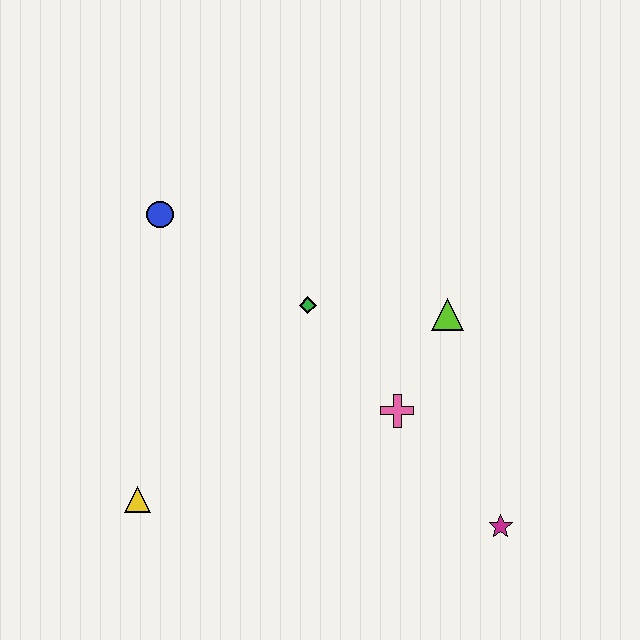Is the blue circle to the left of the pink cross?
Yes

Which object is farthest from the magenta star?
The blue circle is farthest from the magenta star.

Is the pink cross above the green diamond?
No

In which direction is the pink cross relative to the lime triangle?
The pink cross is below the lime triangle.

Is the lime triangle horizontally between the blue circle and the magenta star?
Yes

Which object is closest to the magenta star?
The pink cross is closest to the magenta star.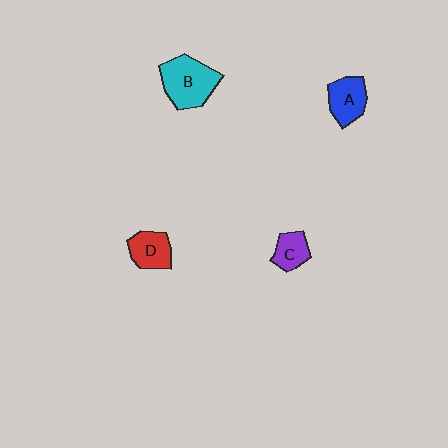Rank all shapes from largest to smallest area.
From largest to smallest: B (cyan), A (blue), D (red), C (purple).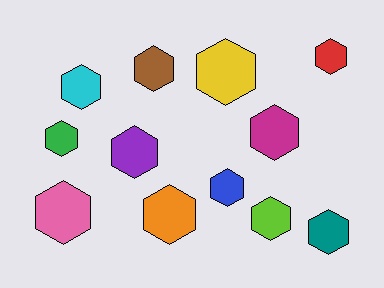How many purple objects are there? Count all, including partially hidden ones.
There is 1 purple object.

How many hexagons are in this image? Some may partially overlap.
There are 12 hexagons.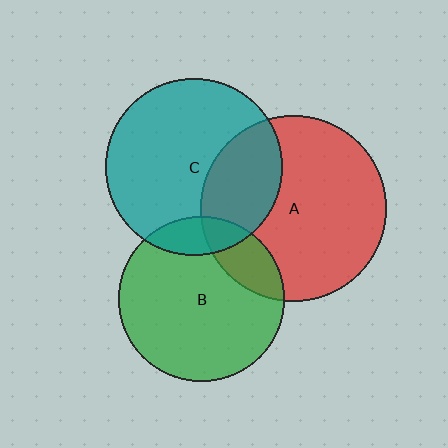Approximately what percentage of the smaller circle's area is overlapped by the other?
Approximately 20%.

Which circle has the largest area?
Circle A (red).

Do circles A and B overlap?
Yes.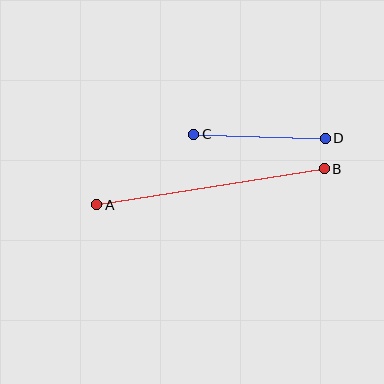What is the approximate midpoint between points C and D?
The midpoint is at approximately (259, 136) pixels.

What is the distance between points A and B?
The distance is approximately 230 pixels.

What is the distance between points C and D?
The distance is approximately 131 pixels.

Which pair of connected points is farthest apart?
Points A and B are farthest apart.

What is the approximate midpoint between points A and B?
The midpoint is at approximately (211, 187) pixels.